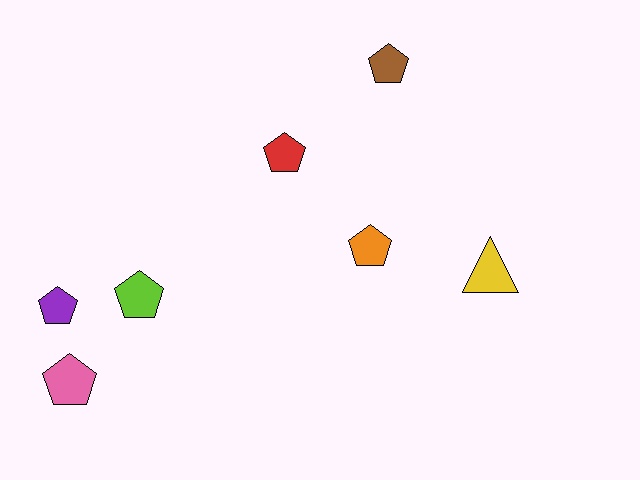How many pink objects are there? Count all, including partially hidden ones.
There is 1 pink object.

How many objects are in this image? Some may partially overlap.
There are 7 objects.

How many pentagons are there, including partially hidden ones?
There are 6 pentagons.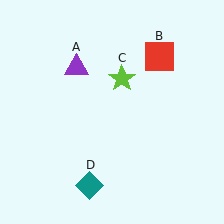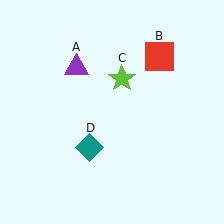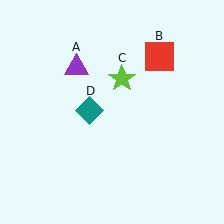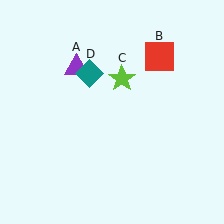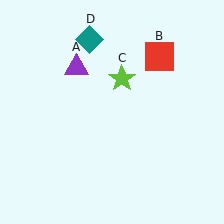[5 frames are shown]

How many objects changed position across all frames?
1 object changed position: teal diamond (object D).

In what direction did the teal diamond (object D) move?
The teal diamond (object D) moved up.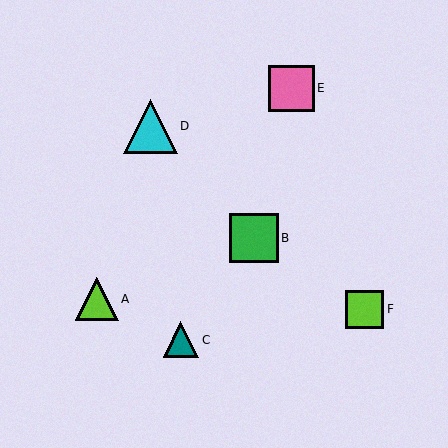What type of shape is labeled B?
Shape B is a green square.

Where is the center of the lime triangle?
The center of the lime triangle is at (97, 299).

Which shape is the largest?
The cyan triangle (labeled D) is the largest.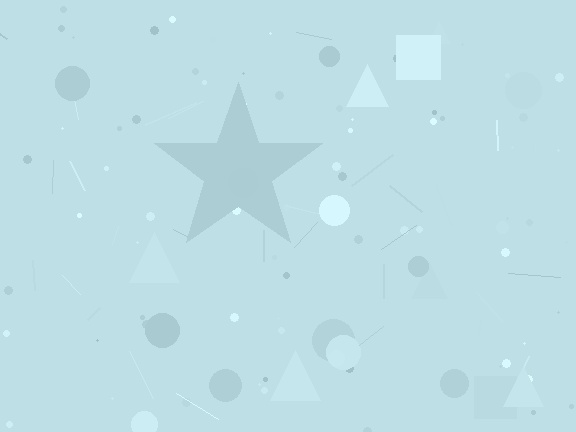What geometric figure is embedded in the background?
A star is embedded in the background.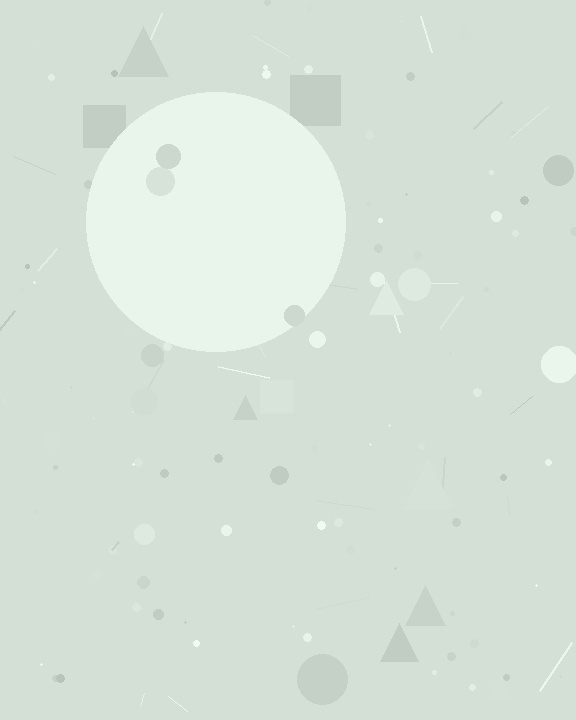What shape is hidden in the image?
A circle is hidden in the image.